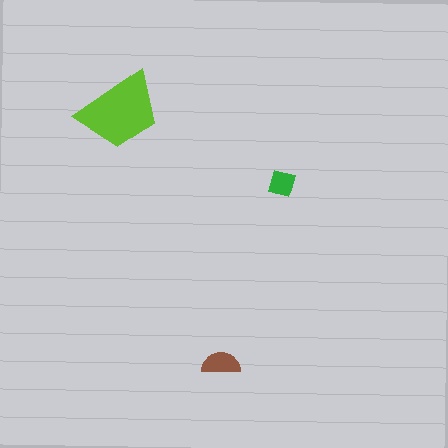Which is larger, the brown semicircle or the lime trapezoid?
The lime trapezoid.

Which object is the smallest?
The green square.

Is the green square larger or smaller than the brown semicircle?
Smaller.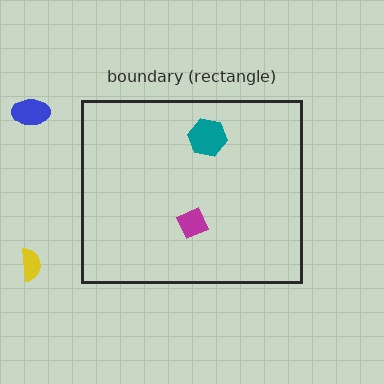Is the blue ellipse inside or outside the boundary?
Outside.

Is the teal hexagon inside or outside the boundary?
Inside.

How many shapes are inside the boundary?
2 inside, 2 outside.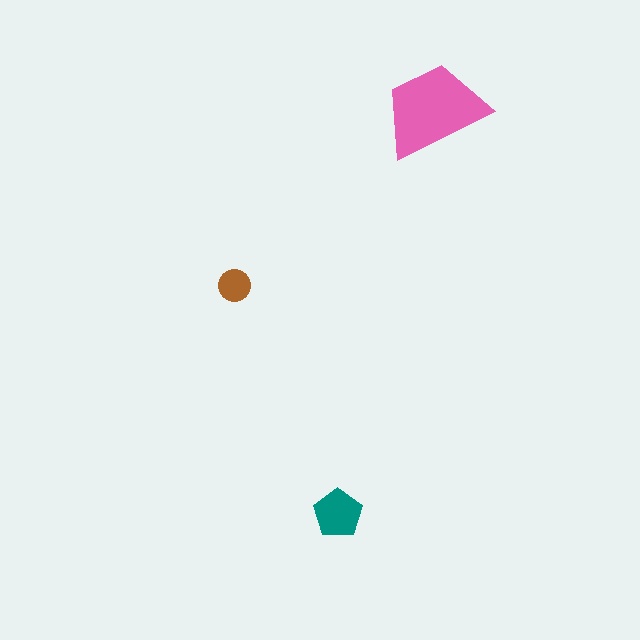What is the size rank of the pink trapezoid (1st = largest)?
1st.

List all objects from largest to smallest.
The pink trapezoid, the teal pentagon, the brown circle.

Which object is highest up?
The pink trapezoid is topmost.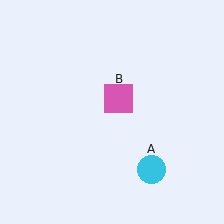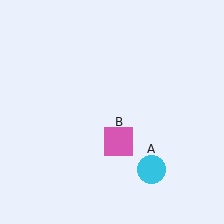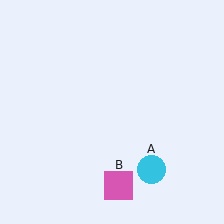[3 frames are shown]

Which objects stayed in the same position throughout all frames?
Cyan circle (object A) remained stationary.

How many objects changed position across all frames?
1 object changed position: pink square (object B).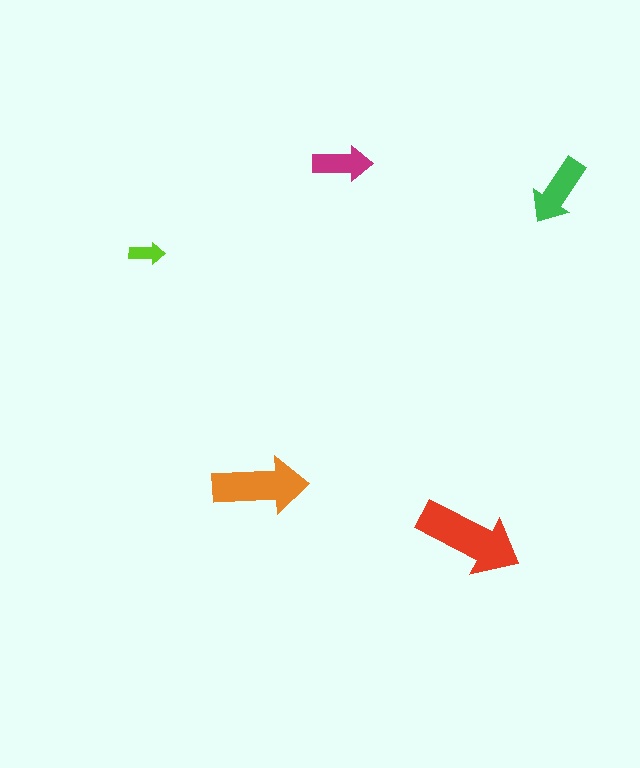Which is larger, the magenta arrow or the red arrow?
The red one.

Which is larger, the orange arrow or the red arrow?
The red one.